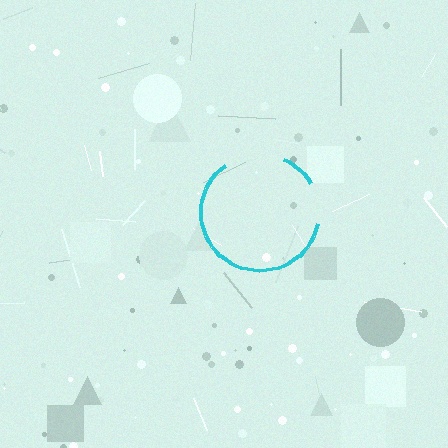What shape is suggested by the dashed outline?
The dashed outline suggests a circle.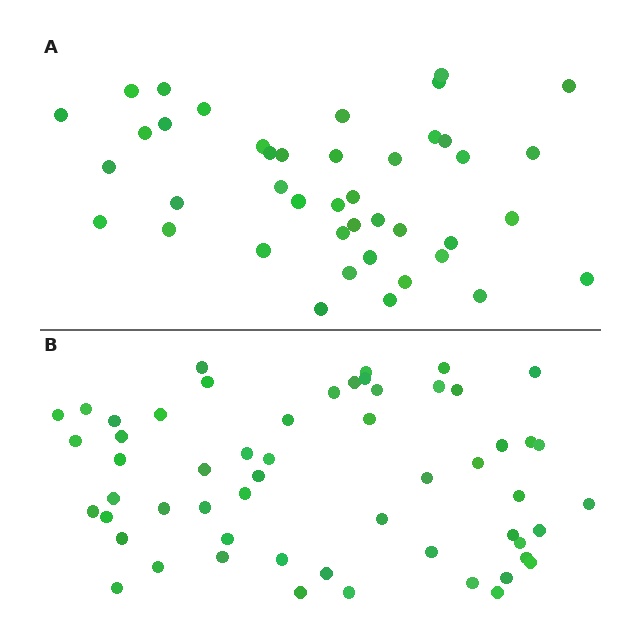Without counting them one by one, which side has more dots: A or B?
Region B (the bottom region) has more dots.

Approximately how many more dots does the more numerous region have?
Region B has approximately 15 more dots than region A.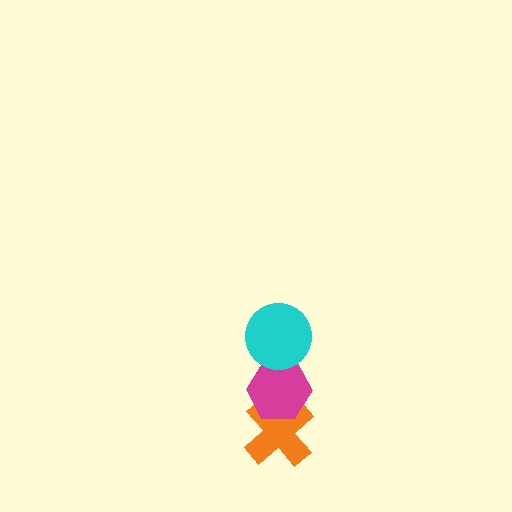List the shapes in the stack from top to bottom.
From top to bottom: the cyan circle, the magenta hexagon, the orange cross.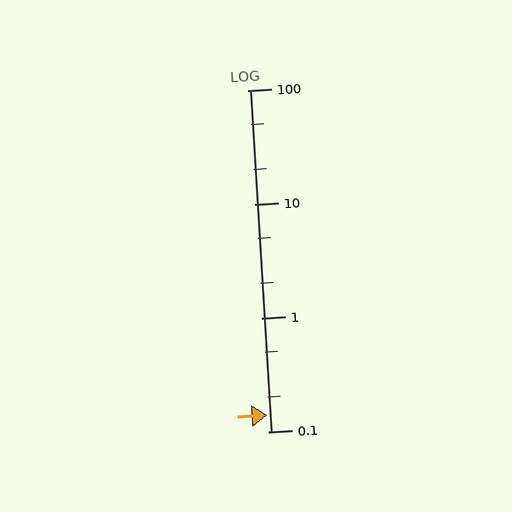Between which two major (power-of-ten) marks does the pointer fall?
The pointer is between 0.1 and 1.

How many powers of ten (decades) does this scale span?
The scale spans 3 decades, from 0.1 to 100.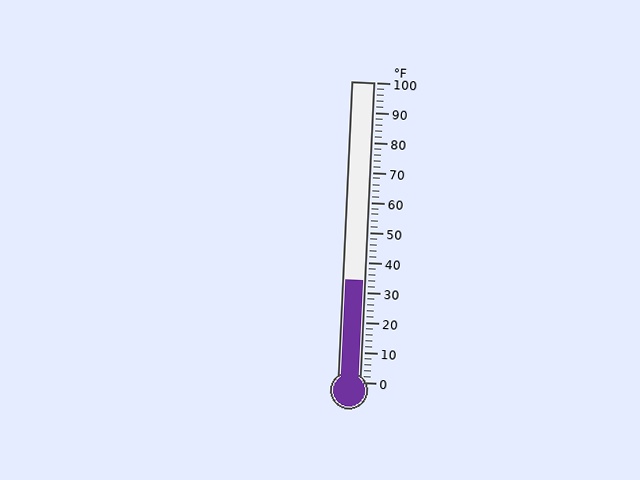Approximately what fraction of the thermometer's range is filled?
The thermometer is filled to approximately 35% of its range.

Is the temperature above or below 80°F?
The temperature is below 80°F.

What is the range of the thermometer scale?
The thermometer scale ranges from 0°F to 100°F.